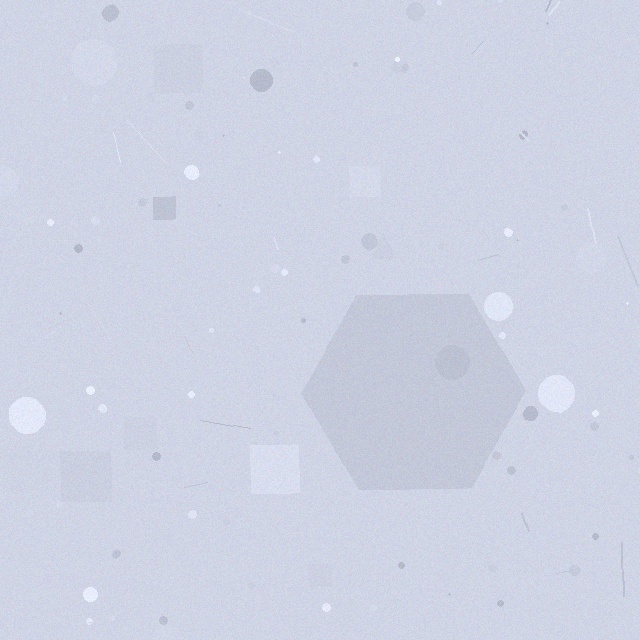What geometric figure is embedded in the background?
A hexagon is embedded in the background.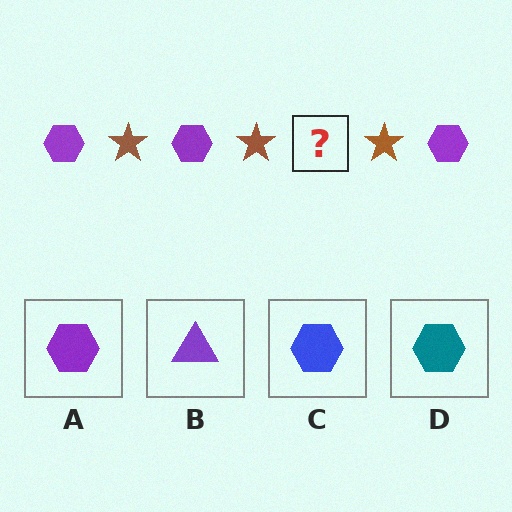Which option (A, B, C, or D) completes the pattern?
A.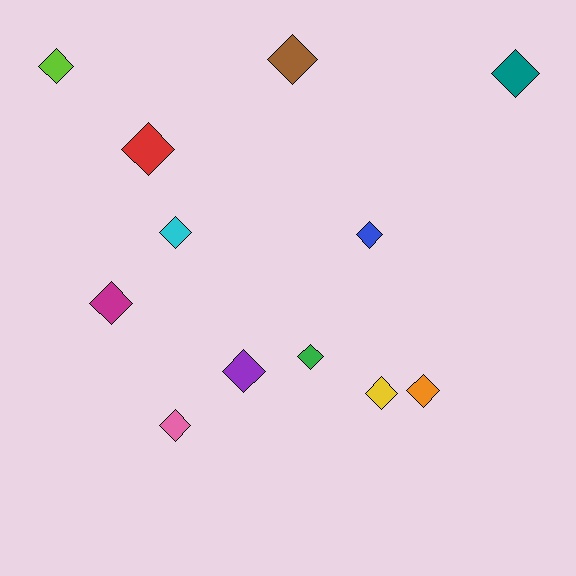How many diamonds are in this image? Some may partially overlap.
There are 12 diamonds.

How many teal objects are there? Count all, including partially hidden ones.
There is 1 teal object.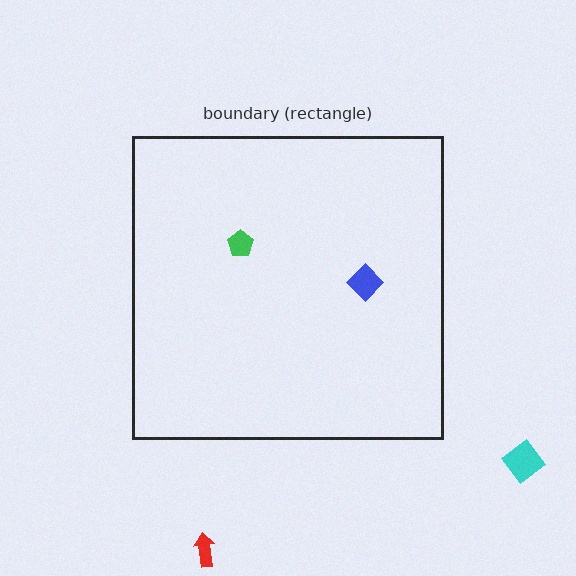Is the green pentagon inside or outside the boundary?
Inside.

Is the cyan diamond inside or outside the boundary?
Outside.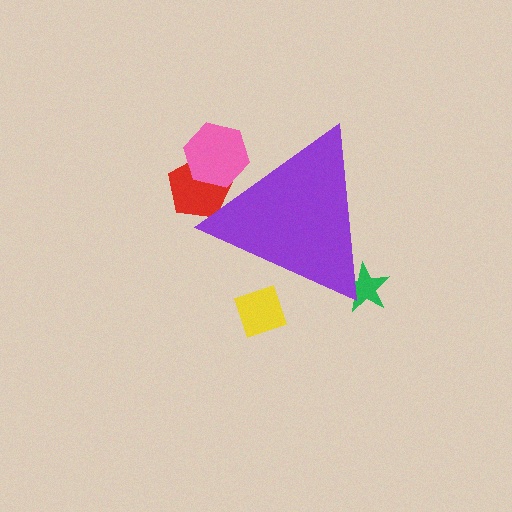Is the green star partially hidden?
Yes, the green star is partially hidden behind the purple triangle.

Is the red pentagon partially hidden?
Yes, the red pentagon is partially hidden behind the purple triangle.